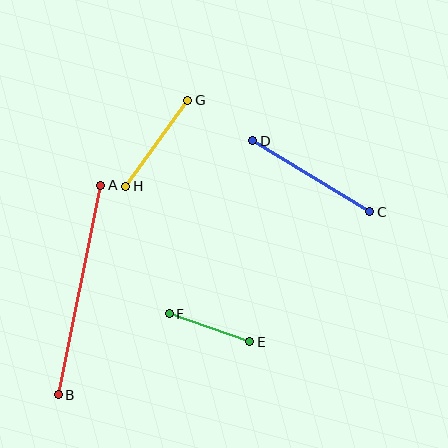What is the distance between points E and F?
The distance is approximately 85 pixels.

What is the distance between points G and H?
The distance is approximately 106 pixels.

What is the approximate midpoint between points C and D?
The midpoint is at approximately (311, 176) pixels.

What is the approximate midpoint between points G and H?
The midpoint is at approximately (157, 143) pixels.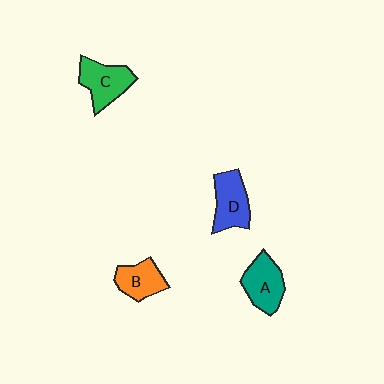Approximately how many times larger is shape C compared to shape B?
Approximately 1.2 times.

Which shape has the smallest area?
Shape B (orange).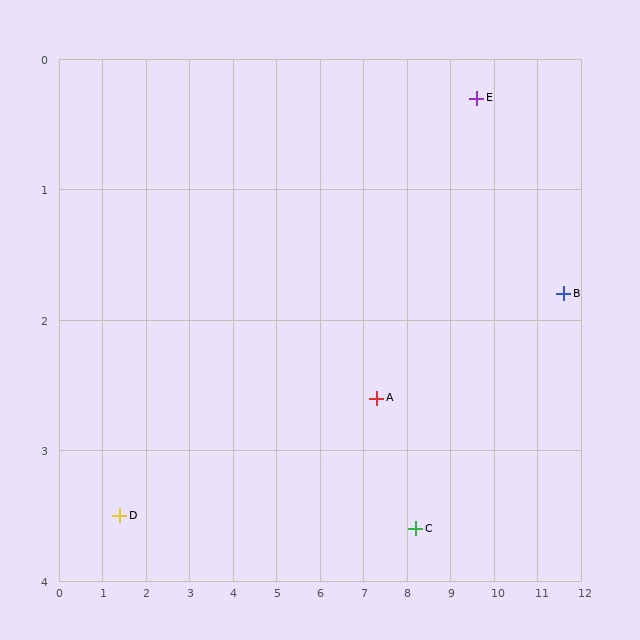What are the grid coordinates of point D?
Point D is at approximately (1.4, 3.5).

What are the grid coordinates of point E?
Point E is at approximately (9.6, 0.3).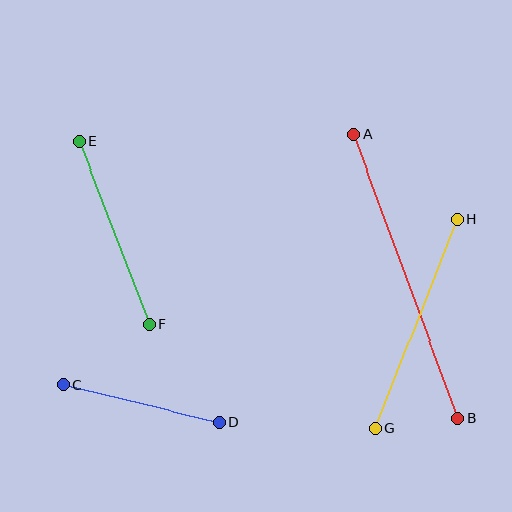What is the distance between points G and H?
The distance is approximately 224 pixels.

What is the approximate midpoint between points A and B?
The midpoint is at approximately (406, 276) pixels.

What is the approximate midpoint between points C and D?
The midpoint is at approximately (141, 403) pixels.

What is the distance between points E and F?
The distance is approximately 196 pixels.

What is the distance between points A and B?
The distance is approximately 303 pixels.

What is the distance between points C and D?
The distance is approximately 161 pixels.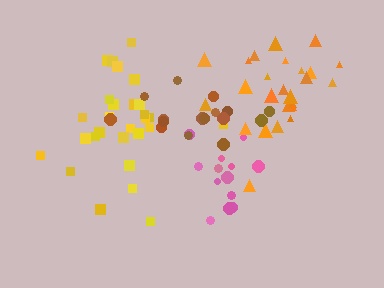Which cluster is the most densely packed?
Yellow.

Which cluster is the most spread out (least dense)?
Brown.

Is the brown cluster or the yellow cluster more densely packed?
Yellow.